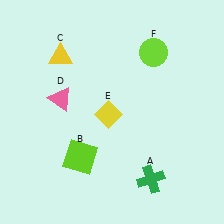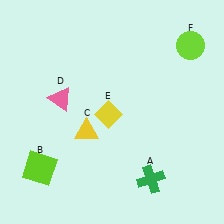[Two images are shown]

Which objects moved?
The objects that moved are: the lime square (B), the yellow triangle (C), the lime circle (F).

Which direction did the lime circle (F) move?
The lime circle (F) moved right.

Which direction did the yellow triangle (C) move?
The yellow triangle (C) moved down.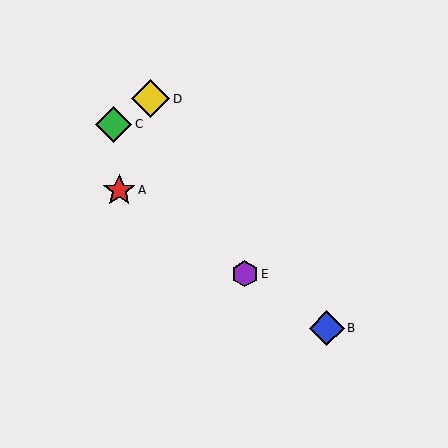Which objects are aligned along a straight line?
Objects A, B, E are aligned along a straight line.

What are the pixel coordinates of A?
Object A is at (119, 190).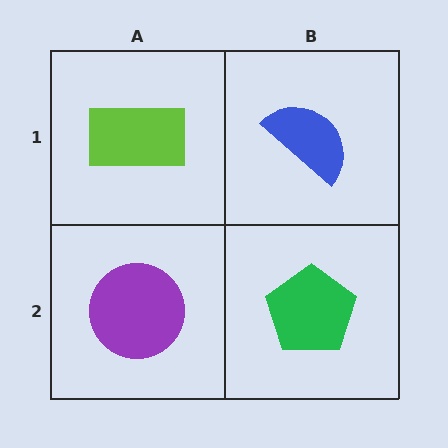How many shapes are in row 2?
2 shapes.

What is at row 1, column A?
A lime rectangle.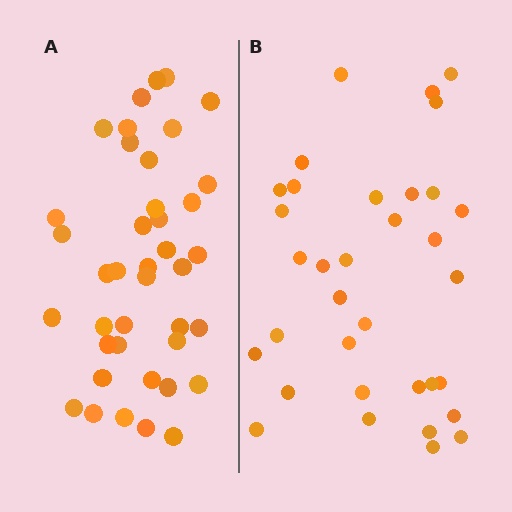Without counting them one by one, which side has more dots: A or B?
Region A (the left region) has more dots.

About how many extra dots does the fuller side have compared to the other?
Region A has about 6 more dots than region B.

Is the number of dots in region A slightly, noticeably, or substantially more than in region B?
Region A has only slightly more — the two regions are fairly close. The ratio is roughly 1.2 to 1.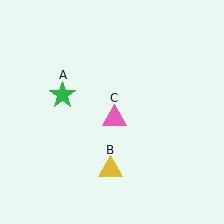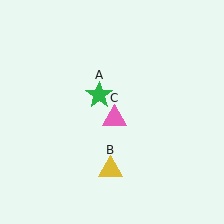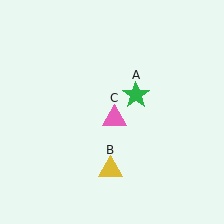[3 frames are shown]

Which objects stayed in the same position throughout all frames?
Yellow triangle (object B) and pink triangle (object C) remained stationary.